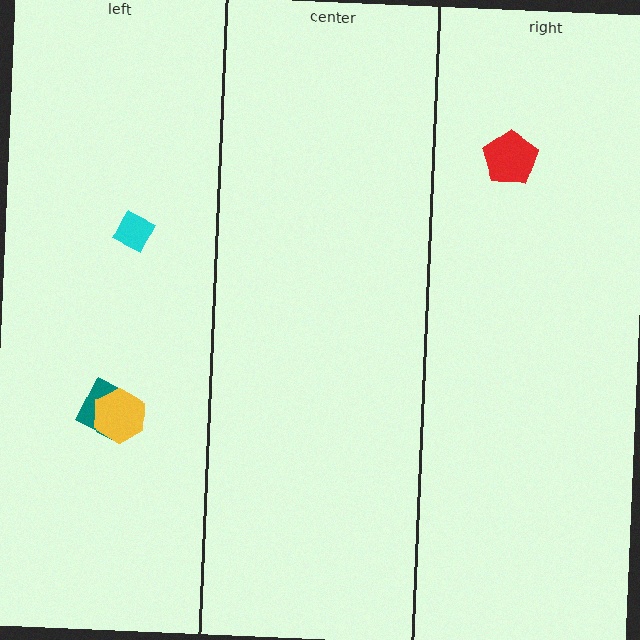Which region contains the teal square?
The left region.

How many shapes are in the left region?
3.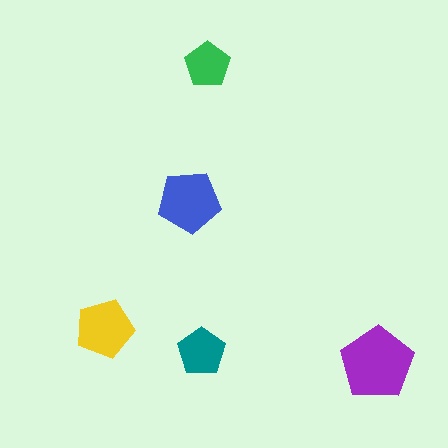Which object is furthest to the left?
The yellow pentagon is leftmost.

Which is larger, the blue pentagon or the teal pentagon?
The blue one.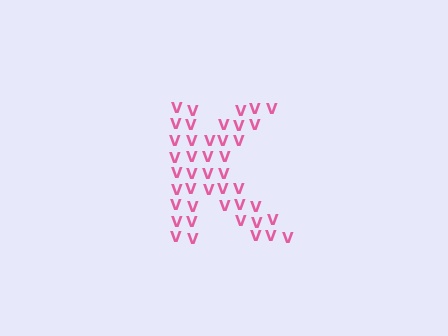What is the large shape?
The large shape is the letter K.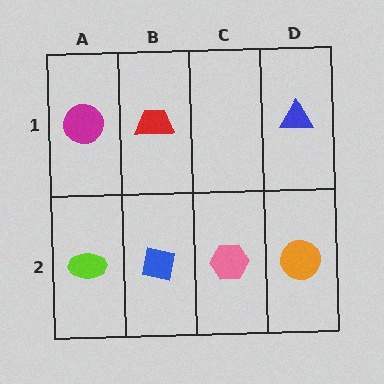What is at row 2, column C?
A pink hexagon.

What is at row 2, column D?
An orange circle.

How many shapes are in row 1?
3 shapes.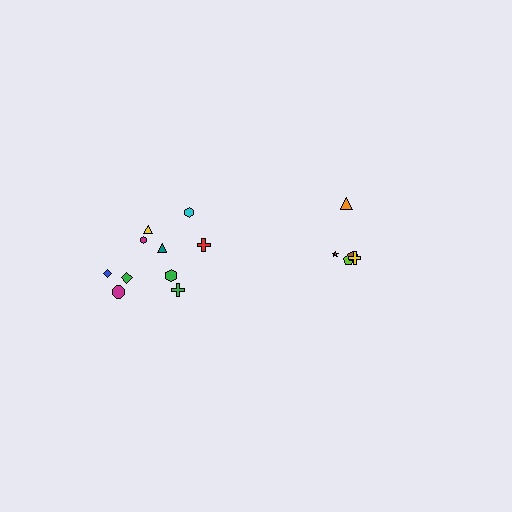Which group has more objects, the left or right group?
The left group.